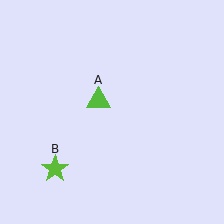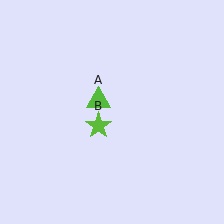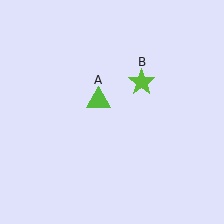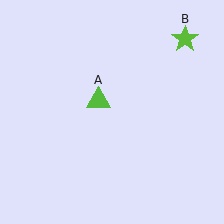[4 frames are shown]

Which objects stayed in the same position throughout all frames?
Lime triangle (object A) remained stationary.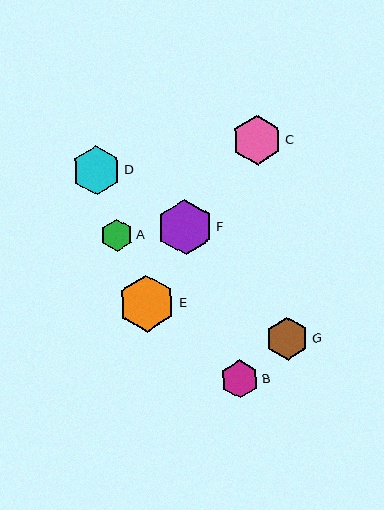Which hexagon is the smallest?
Hexagon A is the smallest with a size of approximately 33 pixels.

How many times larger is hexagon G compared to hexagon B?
Hexagon G is approximately 1.1 times the size of hexagon B.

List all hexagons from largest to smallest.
From largest to smallest: E, F, C, D, G, B, A.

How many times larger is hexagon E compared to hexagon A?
Hexagon E is approximately 1.7 times the size of hexagon A.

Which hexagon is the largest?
Hexagon E is the largest with a size of approximately 57 pixels.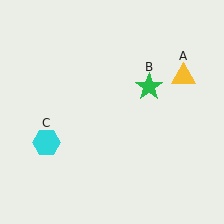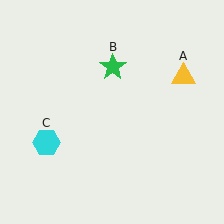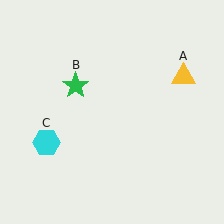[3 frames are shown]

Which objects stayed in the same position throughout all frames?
Yellow triangle (object A) and cyan hexagon (object C) remained stationary.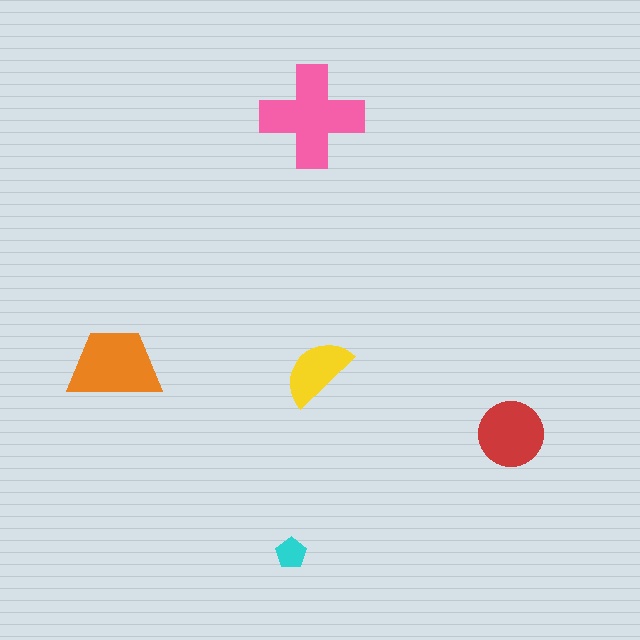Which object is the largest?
The pink cross.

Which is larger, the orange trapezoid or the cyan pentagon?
The orange trapezoid.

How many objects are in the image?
There are 5 objects in the image.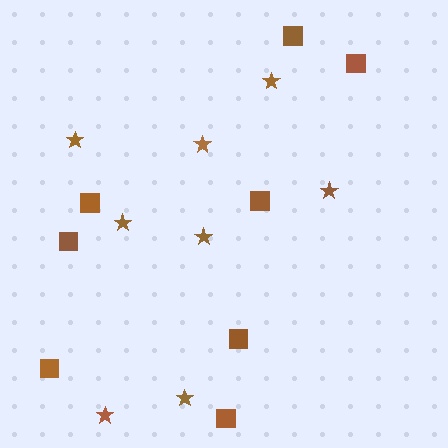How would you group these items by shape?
There are 2 groups: one group of stars (8) and one group of squares (8).